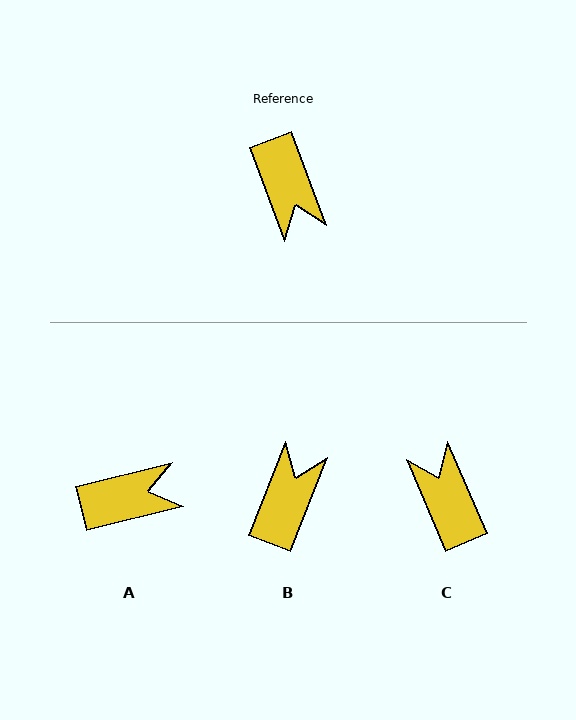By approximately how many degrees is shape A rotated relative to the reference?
Approximately 83 degrees counter-clockwise.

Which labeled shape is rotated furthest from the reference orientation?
C, about 177 degrees away.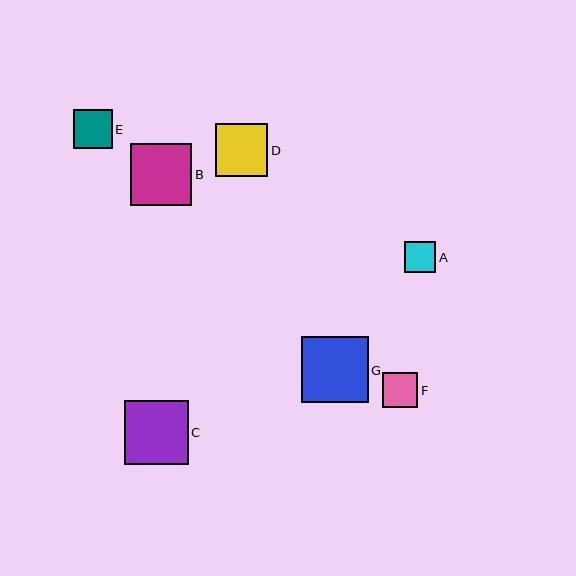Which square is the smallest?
Square A is the smallest with a size of approximately 31 pixels.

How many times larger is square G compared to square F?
Square G is approximately 1.9 times the size of square F.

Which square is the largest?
Square G is the largest with a size of approximately 66 pixels.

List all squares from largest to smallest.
From largest to smallest: G, C, B, D, E, F, A.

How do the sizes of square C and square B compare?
Square C and square B are approximately the same size.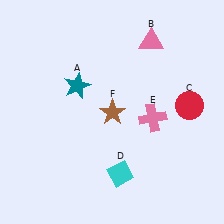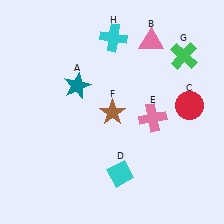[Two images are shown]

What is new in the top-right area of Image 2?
A green cross (G) was added in the top-right area of Image 2.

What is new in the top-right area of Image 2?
A cyan cross (H) was added in the top-right area of Image 2.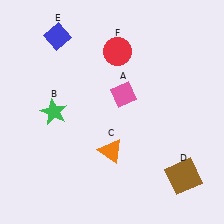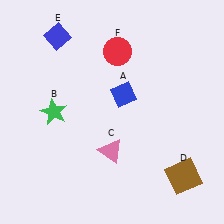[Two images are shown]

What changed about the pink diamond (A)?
In Image 1, A is pink. In Image 2, it changed to blue.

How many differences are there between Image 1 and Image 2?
There are 2 differences between the two images.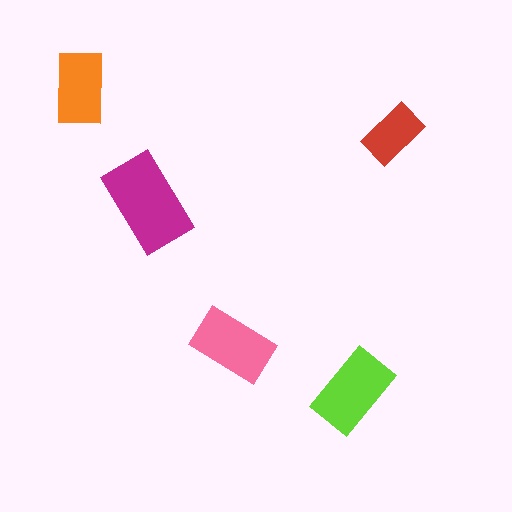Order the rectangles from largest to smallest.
the magenta one, the lime one, the pink one, the orange one, the red one.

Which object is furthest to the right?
The red rectangle is rightmost.